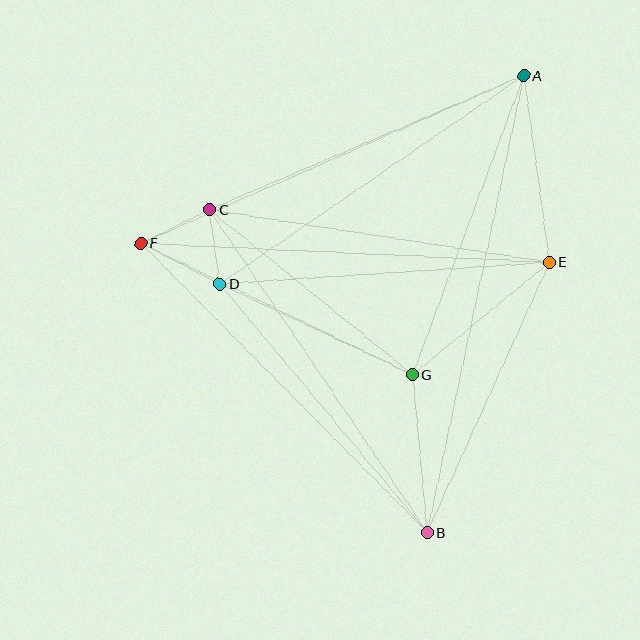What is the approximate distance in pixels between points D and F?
The distance between D and F is approximately 89 pixels.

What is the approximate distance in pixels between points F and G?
The distance between F and G is approximately 302 pixels.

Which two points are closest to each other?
Points C and D are closest to each other.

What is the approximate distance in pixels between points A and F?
The distance between A and F is approximately 418 pixels.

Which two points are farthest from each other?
Points A and B are farthest from each other.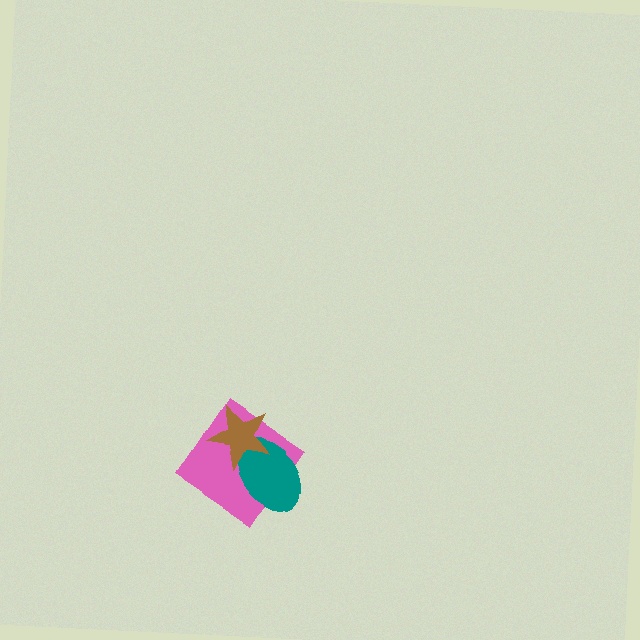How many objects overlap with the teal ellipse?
2 objects overlap with the teal ellipse.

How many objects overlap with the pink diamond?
2 objects overlap with the pink diamond.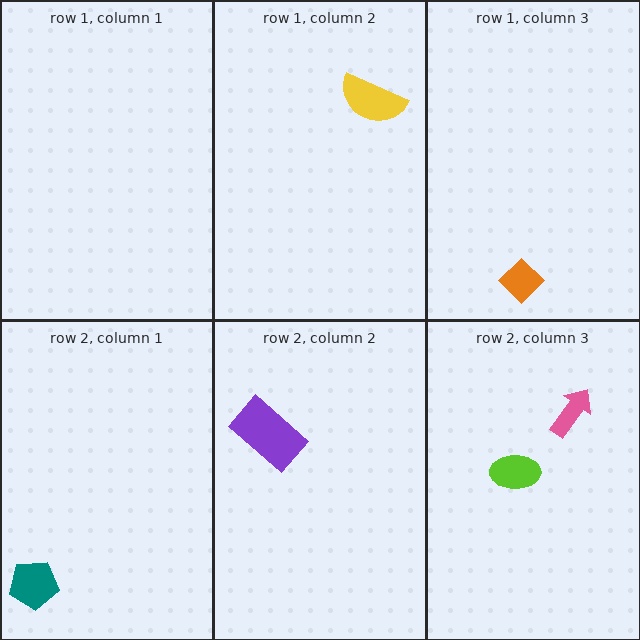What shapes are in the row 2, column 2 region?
The purple rectangle.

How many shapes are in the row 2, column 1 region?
1.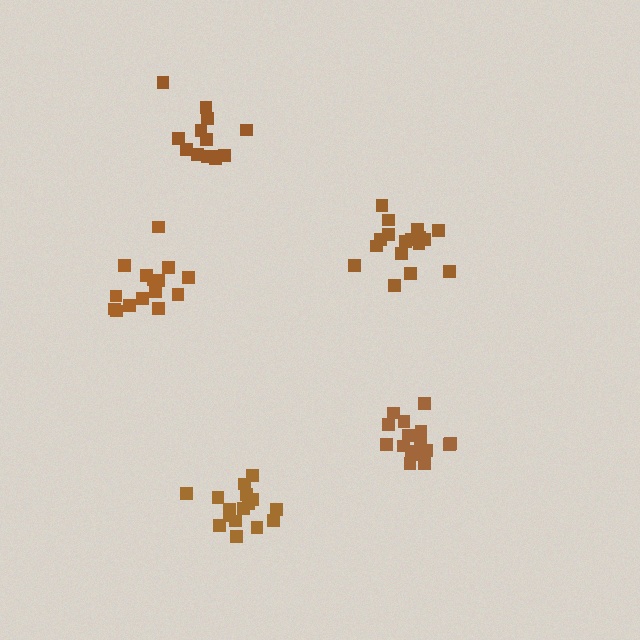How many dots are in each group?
Group 1: 15 dots, Group 2: 16 dots, Group 3: 16 dots, Group 4: 13 dots, Group 5: 17 dots (77 total).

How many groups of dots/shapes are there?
There are 5 groups.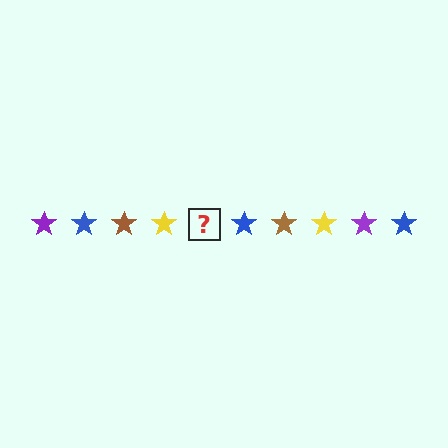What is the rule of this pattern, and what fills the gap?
The rule is that the pattern cycles through purple, blue, brown, yellow stars. The gap should be filled with a purple star.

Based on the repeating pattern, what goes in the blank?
The blank should be a purple star.